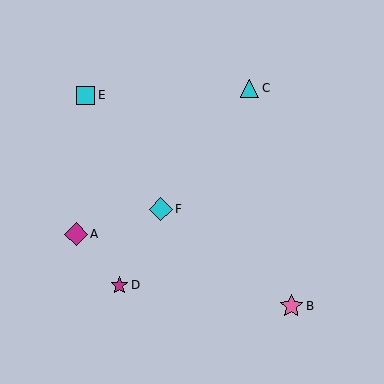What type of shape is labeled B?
Shape B is a pink star.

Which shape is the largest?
The pink star (labeled B) is the largest.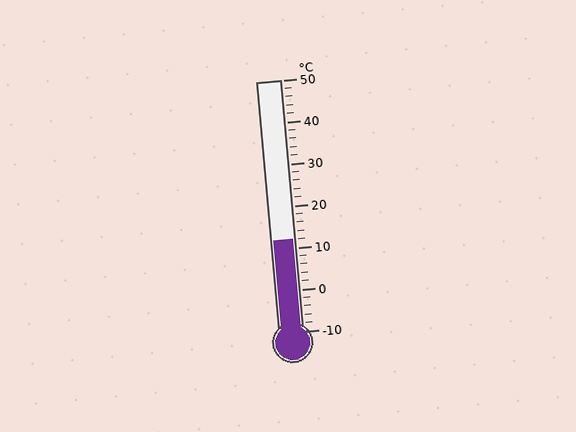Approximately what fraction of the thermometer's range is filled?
The thermometer is filled to approximately 35% of its range.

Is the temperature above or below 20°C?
The temperature is below 20°C.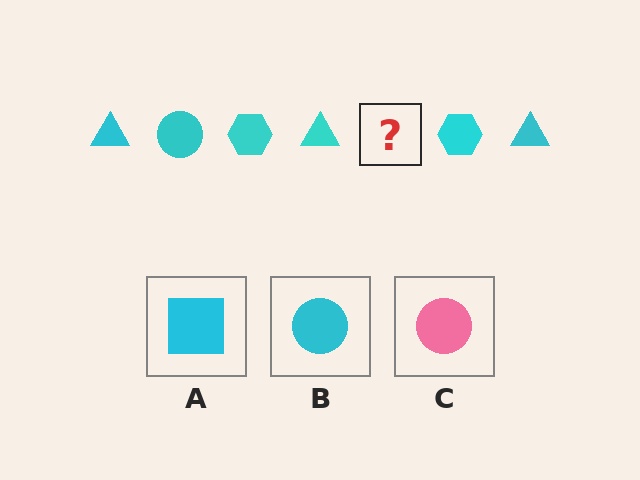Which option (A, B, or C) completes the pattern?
B.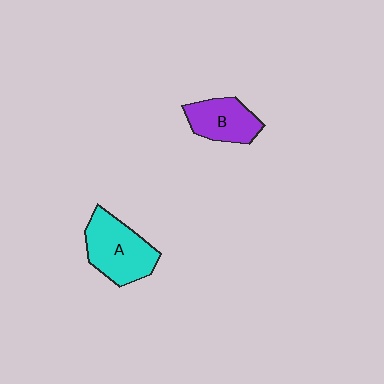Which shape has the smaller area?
Shape B (purple).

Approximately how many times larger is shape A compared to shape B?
Approximately 1.4 times.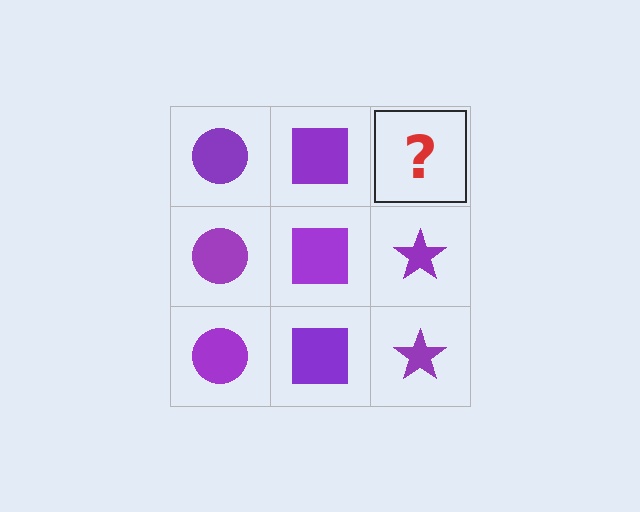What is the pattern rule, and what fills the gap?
The rule is that each column has a consistent shape. The gap should be filled with a purple star.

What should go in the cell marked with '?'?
The missing cell should contain a purple star.